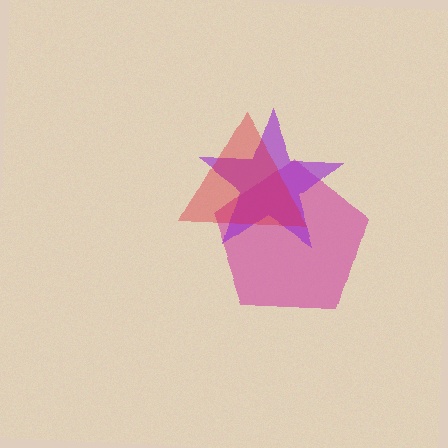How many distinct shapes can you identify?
There are 3 distinct shapes: a magenta pentagon, a purple star, a red triangle.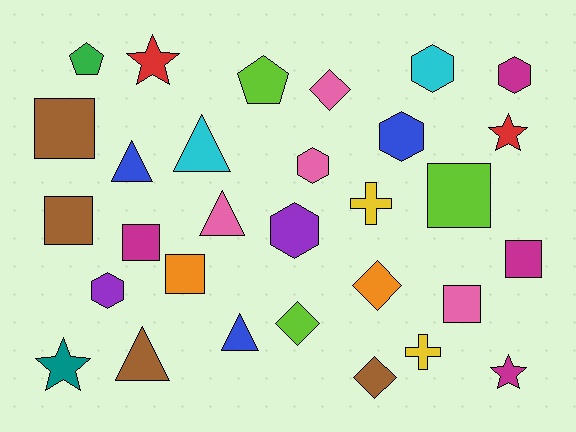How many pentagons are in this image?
There are 2 pentagons.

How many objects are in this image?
There are 30 objects.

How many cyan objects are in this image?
There are 2 cyan objects.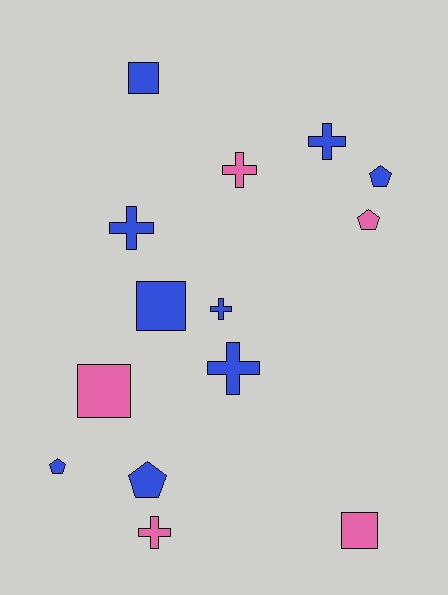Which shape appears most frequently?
Cross, with 6 objects.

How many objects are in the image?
There are 14 objects.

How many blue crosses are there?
There are 4 blue crosses.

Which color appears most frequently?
Blue, with 9 objects.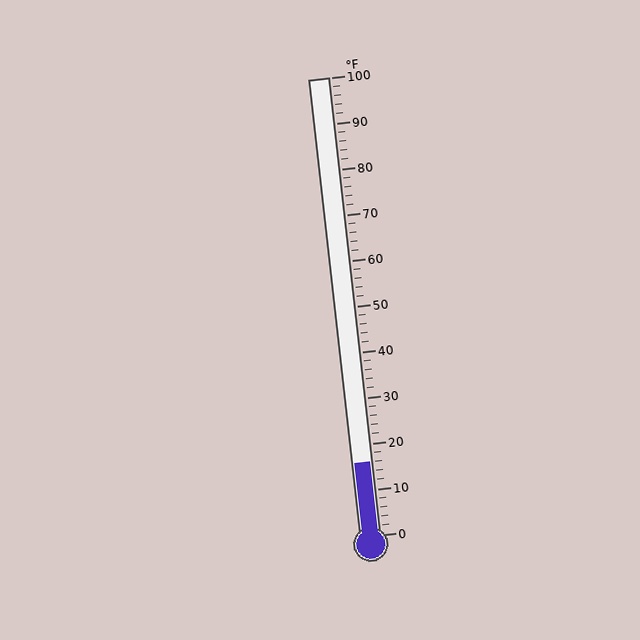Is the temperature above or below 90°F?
The temperature is below 90°F.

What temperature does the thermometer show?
The thermometer shows approximately 16°F.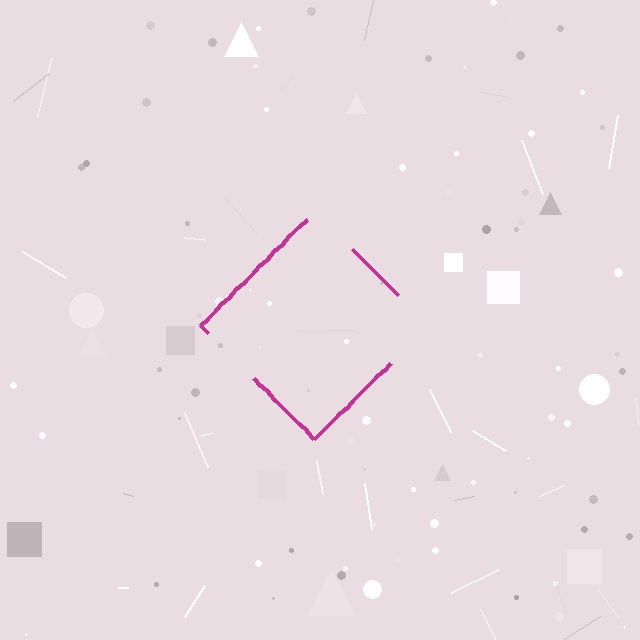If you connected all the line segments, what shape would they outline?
They would outline a diamond.